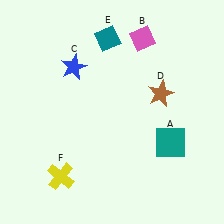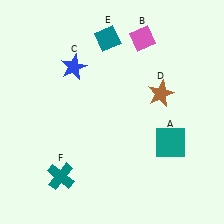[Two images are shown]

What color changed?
The cross (F) changed from yellow in Image 1 to teal in Image 2.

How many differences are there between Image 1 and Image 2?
There is 1 difference between the two images.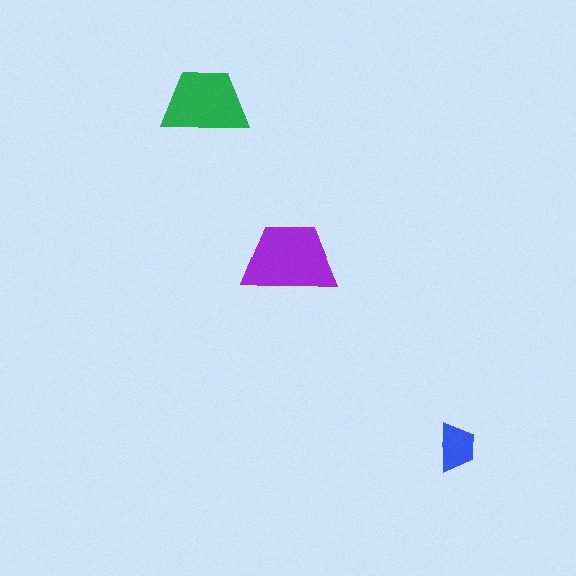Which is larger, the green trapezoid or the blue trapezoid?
The green one.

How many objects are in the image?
There are 3 objects in the image.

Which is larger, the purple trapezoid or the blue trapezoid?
The purple one.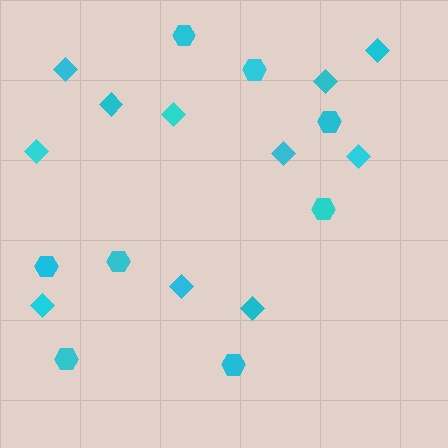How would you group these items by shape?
There are 2 groups: one group of diamonds (11) and one group of hexagons (8).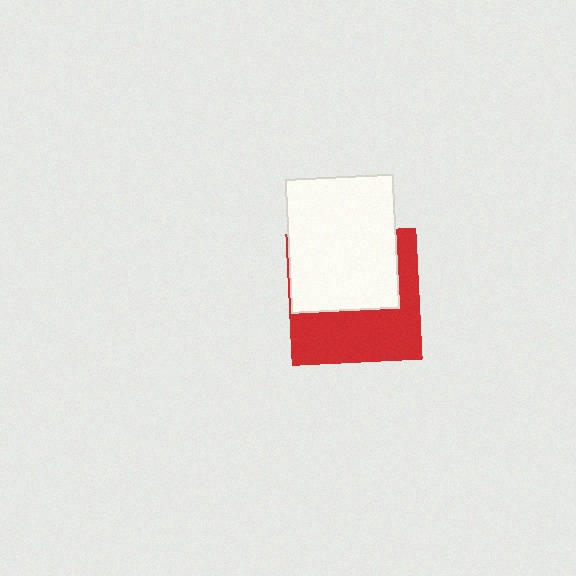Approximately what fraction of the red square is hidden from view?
Roughly 51% of the red square is hidden behind the white rectangle.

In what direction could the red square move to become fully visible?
The red square could move down. That would shift it out from behind the white rectangle entirely.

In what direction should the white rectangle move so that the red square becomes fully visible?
The white rectangle should move up. That is the shortest direction to clear the overlap and leave the red square fully visible.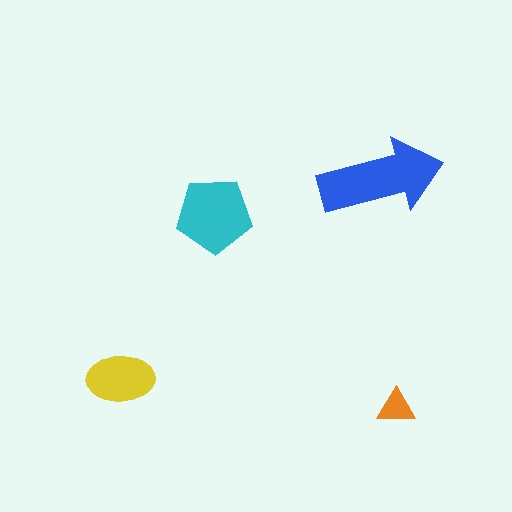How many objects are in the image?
There are 4 objects in the image.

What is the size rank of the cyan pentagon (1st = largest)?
2nd.